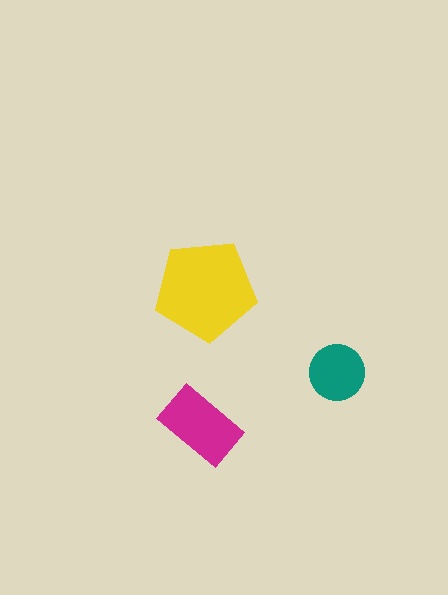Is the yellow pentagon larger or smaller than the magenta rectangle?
Larger.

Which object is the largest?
The yellow pentagon.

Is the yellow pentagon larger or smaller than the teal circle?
Larger.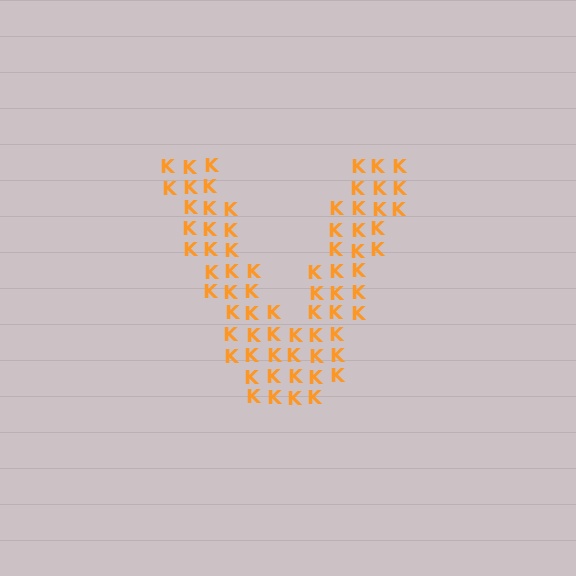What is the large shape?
The large shape is the letter V.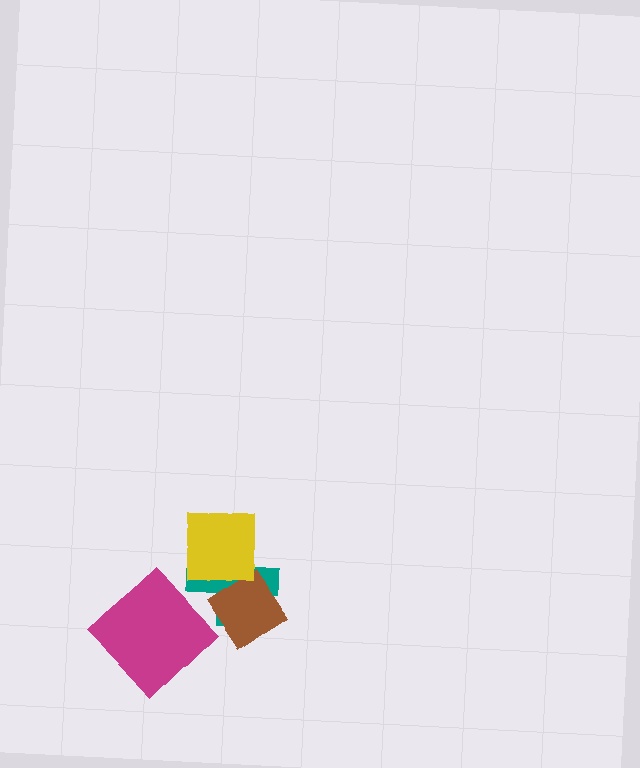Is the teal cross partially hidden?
Yes, it is partially covered by another shape.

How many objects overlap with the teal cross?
2 objects overlap with the teal cross.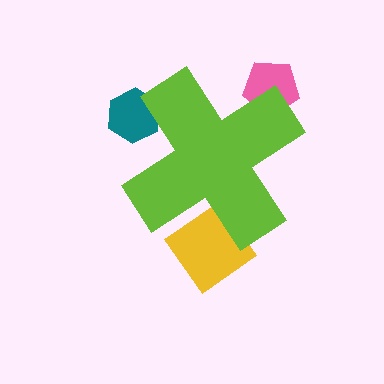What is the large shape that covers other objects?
A lime cross.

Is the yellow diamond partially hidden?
Yes, the yellow diamond is partially hidden behind the lime cross.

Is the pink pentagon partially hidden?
Yes, the pink pentagon is partially hidden behind the lime cross.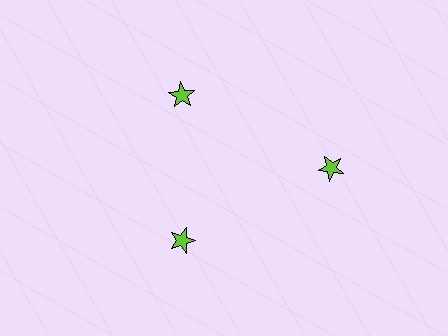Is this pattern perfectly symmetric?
No. The 3 lime stars are arranged in a ring, but one element near the 3 o'clock position is pushed outward from the center, breaking the 3-fold rotational symmetry.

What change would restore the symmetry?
The symmetry would be restored by moving it inward, back onto the ring so that all 3 stars sit at equal angles and equal distance from the center.